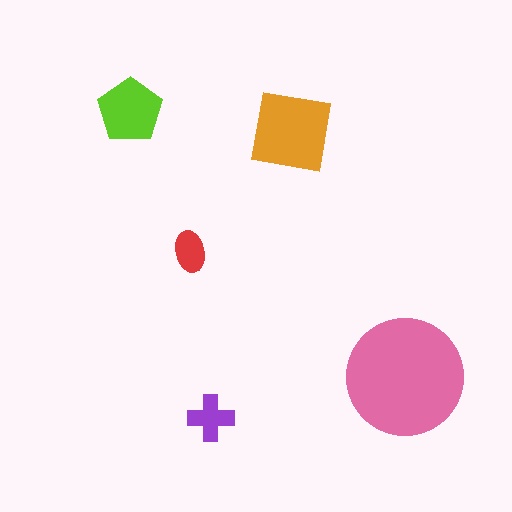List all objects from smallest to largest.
The red ellipse, the purple cross, the lime pentagon, the orange square, the pink circle.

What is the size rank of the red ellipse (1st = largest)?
5th.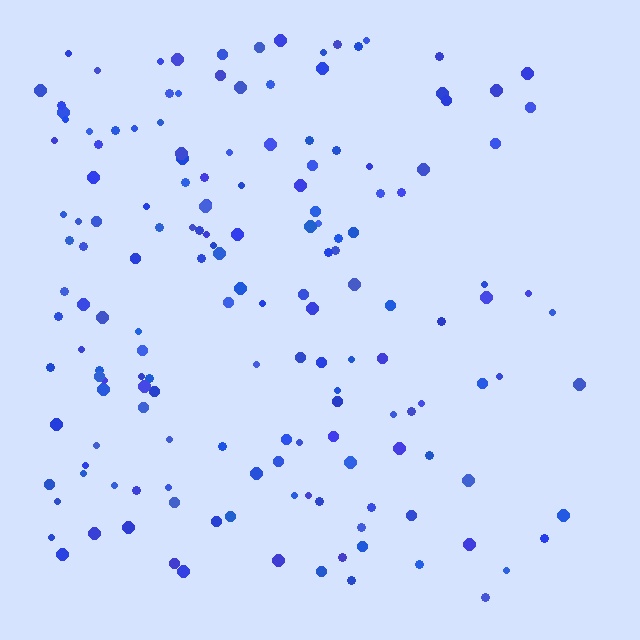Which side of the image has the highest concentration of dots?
The left.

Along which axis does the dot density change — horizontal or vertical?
Horizontal.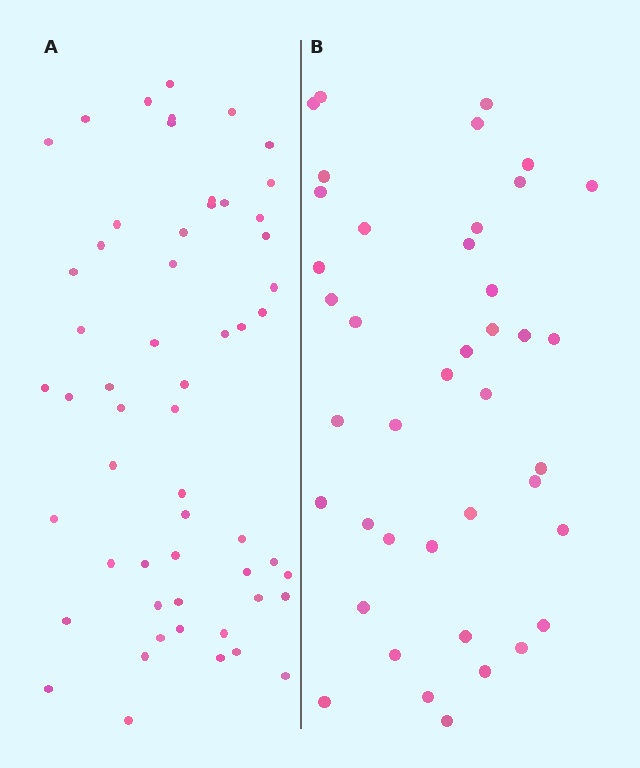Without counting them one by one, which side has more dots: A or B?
Region A (the left region) has more dots.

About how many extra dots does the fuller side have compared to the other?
Region A has approximately 15 more dots than region B.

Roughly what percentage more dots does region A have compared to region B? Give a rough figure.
About 35% more.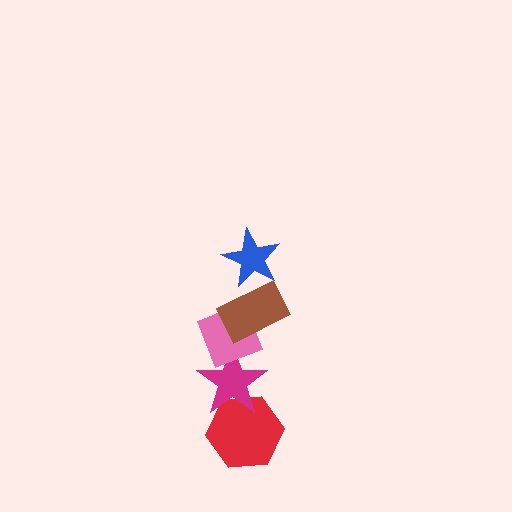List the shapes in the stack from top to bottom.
From top to bottom: the blue star, the brown rectangle, the pink diamond, the magenta star, the red hexagon.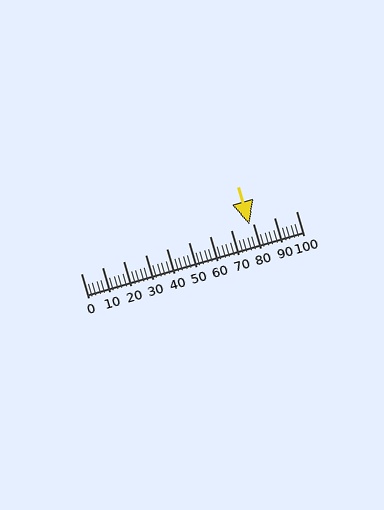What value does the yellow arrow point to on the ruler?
The yellow arrow points to approximately 78.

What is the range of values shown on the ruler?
The ruler shows values from 0 to 100.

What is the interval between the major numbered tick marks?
The major tick marks are spaced 10 units apart.